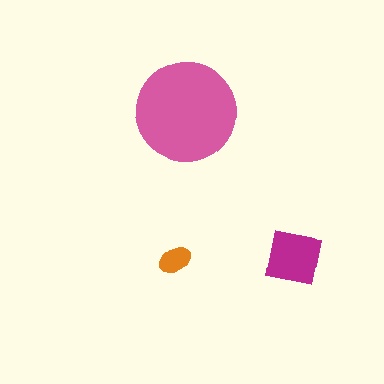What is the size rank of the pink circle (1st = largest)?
1st.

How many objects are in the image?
There are 3 objects in the image.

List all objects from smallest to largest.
The orange ellipse, the magenta square, the pink circle.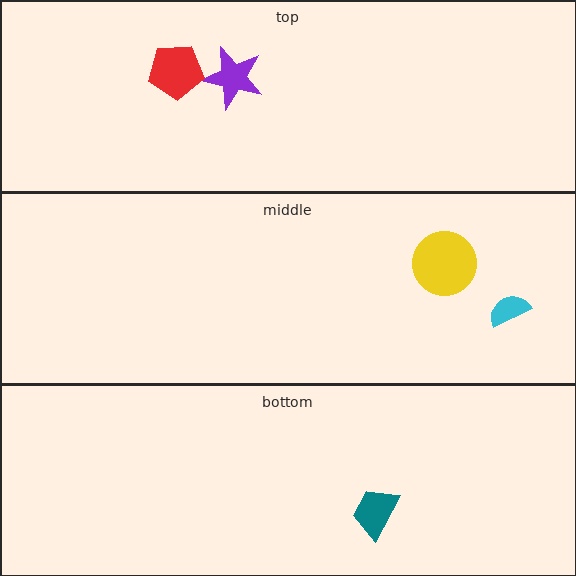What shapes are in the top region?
The purple star, the red pentagon.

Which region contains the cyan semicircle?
The middle region.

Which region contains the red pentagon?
The top region.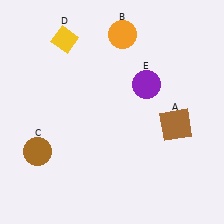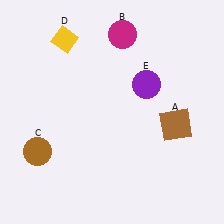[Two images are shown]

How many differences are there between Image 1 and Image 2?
There is 1 difference between the two images.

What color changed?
The circle (B) changed from orange in Image 1 to magenta in Image 2.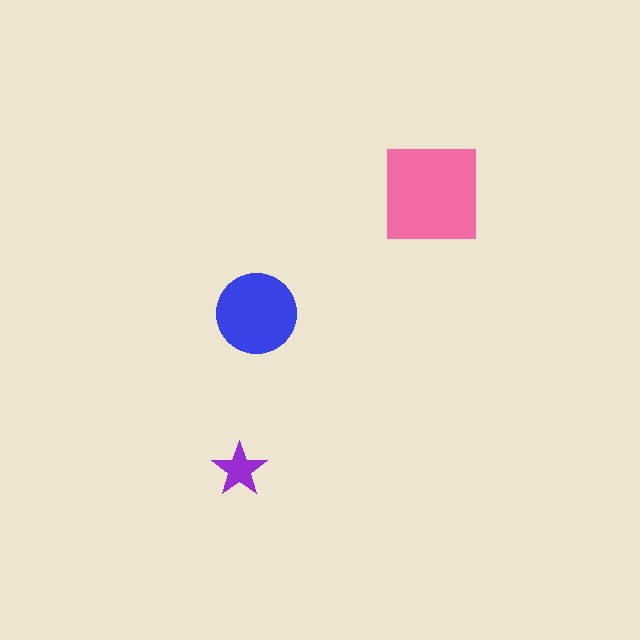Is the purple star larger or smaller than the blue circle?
Smaller.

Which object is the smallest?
The purple star.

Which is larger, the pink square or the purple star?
The pink square.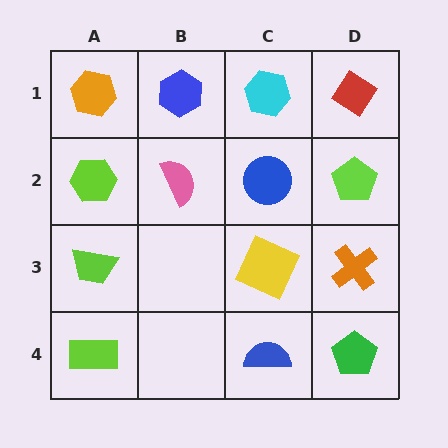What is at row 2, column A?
A lime hexagon.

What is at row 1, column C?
A cyan hexagon.